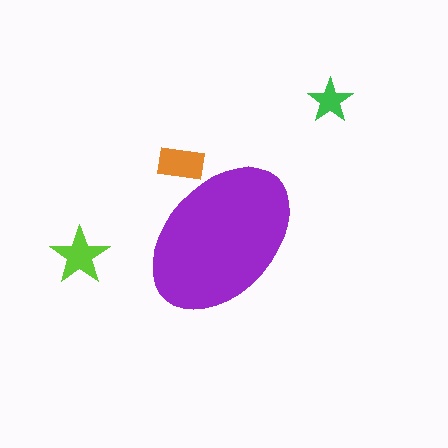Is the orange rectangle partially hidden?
Yes, the orange rectangle is partially hidden behind the purple ellipse.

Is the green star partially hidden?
No, the green star is fully visible.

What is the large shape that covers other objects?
A purple ellipse.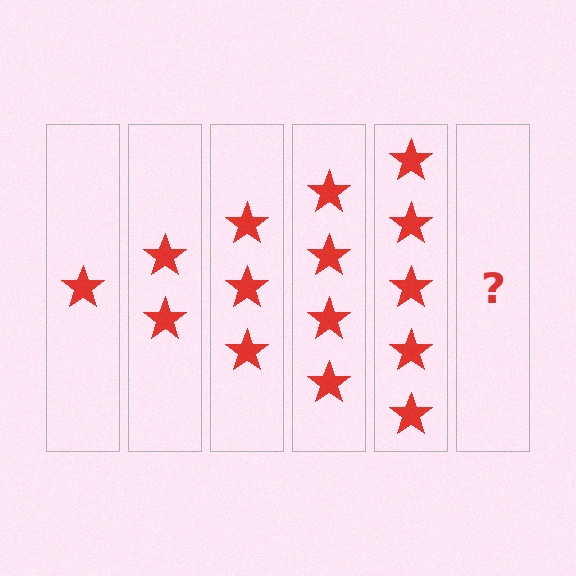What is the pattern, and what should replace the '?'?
The pattern is that each step adds one more star. The '?' should be 6 stars.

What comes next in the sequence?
The next element should be 6 stars.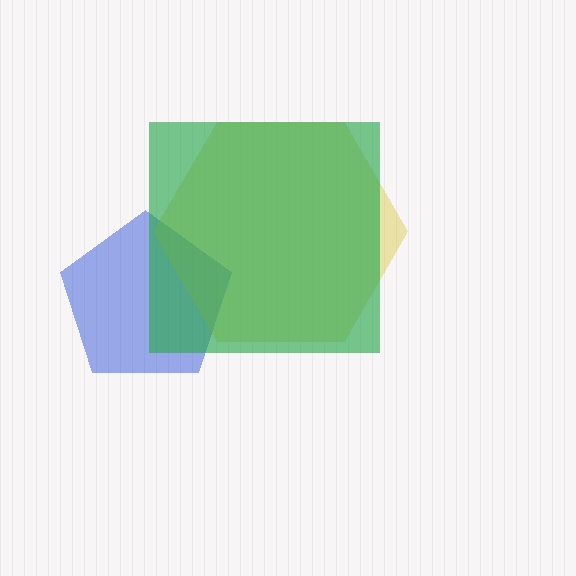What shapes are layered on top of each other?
The layered shapes are: a blue pentagon, a yellow hexagon, a green square.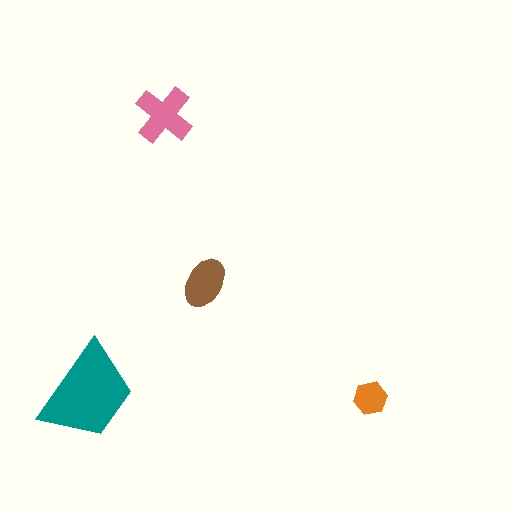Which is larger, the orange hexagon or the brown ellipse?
The brown ellipse.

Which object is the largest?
The teal trapezoid.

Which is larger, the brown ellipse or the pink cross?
The pink cross.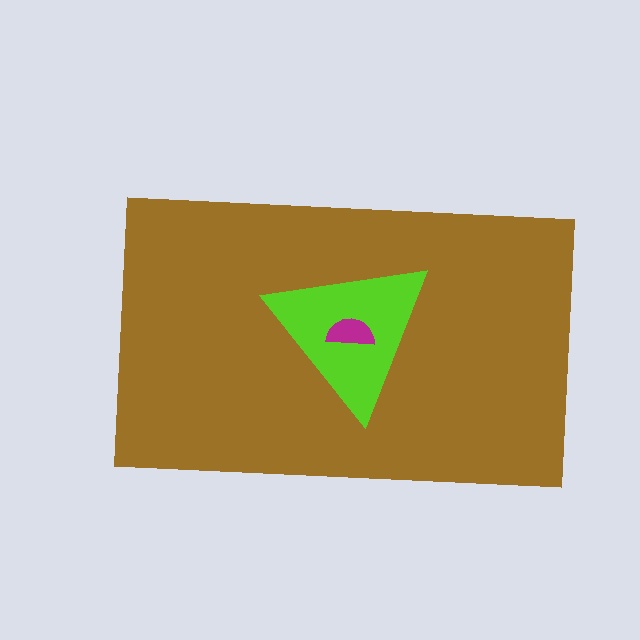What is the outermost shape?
The brown rectangle.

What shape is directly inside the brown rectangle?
The lime triangle.